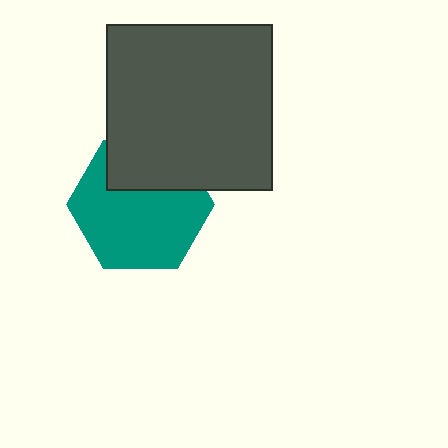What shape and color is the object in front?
The object in front is a dark gray square.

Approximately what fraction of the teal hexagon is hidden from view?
Roughly 31% of the teal hexagon is hidden behind the dark gray square.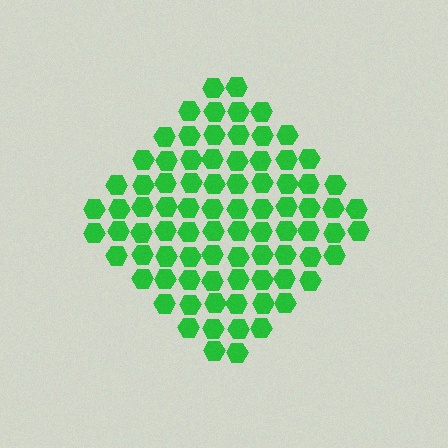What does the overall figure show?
The overall figure shows a diamond.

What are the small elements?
The small elements are hexagons.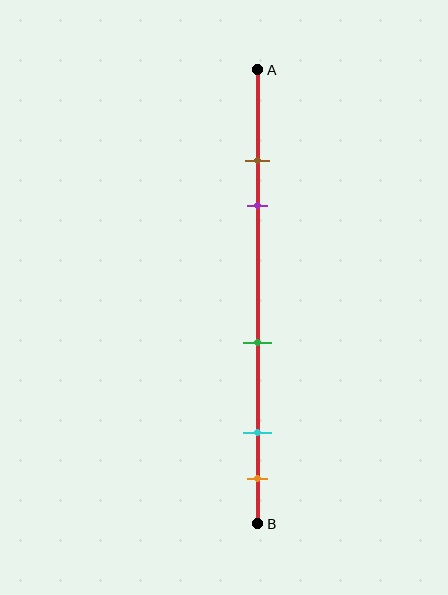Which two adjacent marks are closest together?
The brown and purple marks are the closest adjacent pair.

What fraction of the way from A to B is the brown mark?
The brown mark is approximately 20% (0.2) of the way from A to B.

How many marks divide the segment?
There are 5 marks dividing the segment.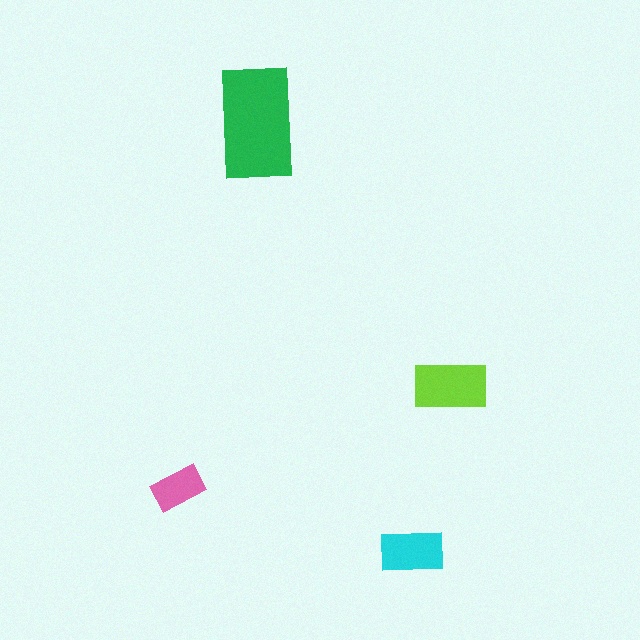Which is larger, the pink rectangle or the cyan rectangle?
The cyan one.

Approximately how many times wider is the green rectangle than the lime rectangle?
About 1.5 times wider.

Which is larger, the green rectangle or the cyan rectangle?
The green one.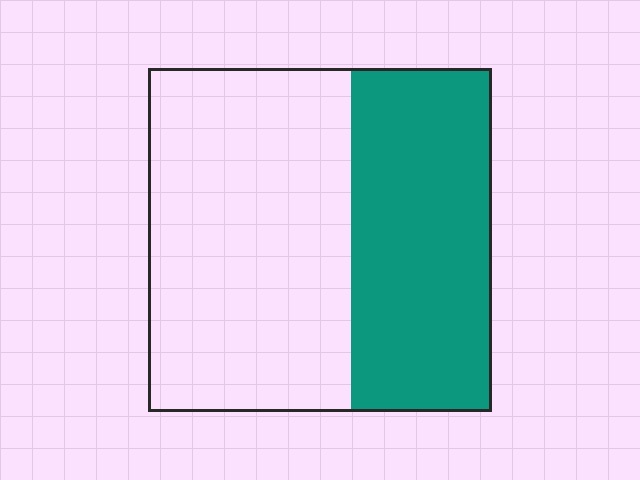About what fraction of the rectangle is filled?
About two fifths (2/5).